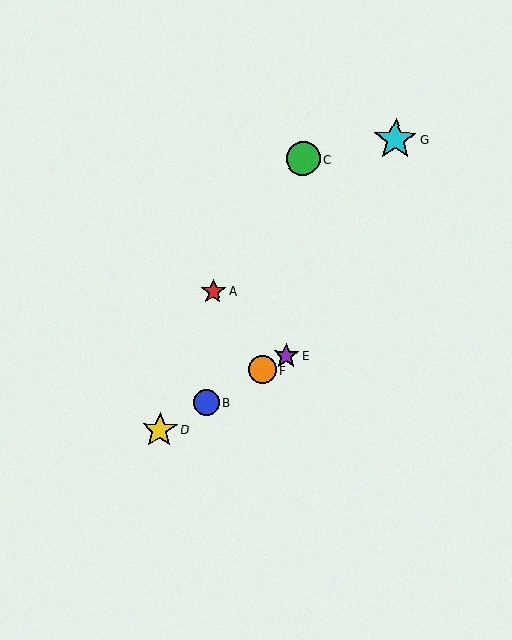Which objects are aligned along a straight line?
Objects B, D, E, F are aligned along a straight line.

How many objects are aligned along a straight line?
4 objects (B, D, E, F) are aligned along a straight line.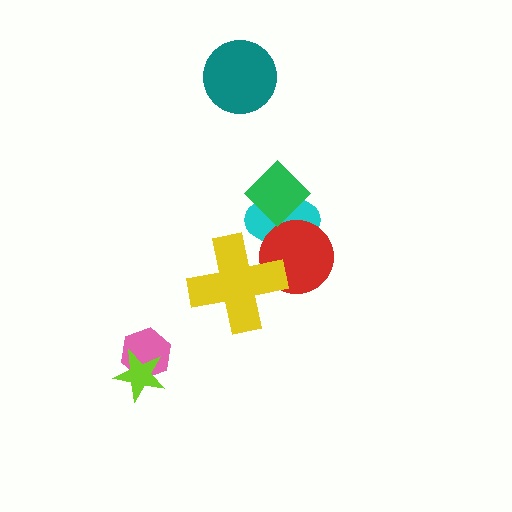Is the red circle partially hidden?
Yes, it is partially covered by another shape.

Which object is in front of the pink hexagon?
The lime star is in front of the pink hexagon.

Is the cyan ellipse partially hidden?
Yes, it is partially covered by another shape.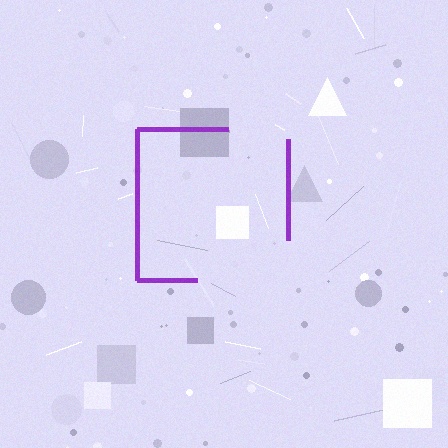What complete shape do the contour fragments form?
The contour fragments form a square.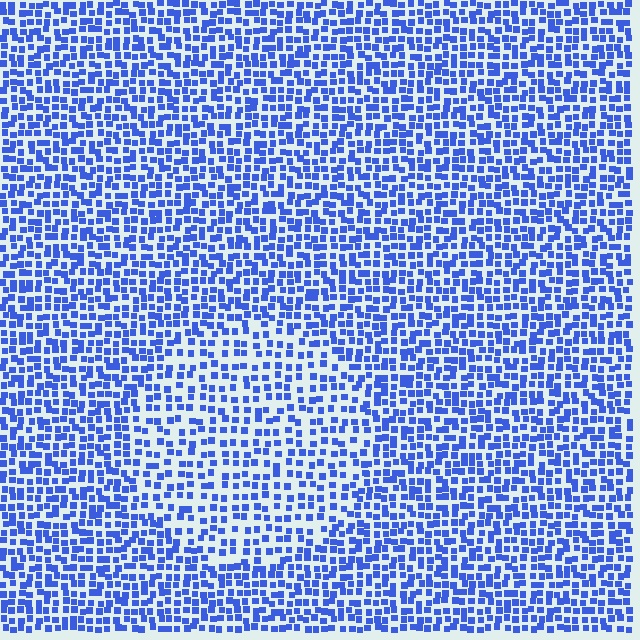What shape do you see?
I see a circle.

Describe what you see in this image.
The image contains small blue elements arranged at two different densities. A circle-shaped region is visible where the elements are less densely packed than the surrounding area.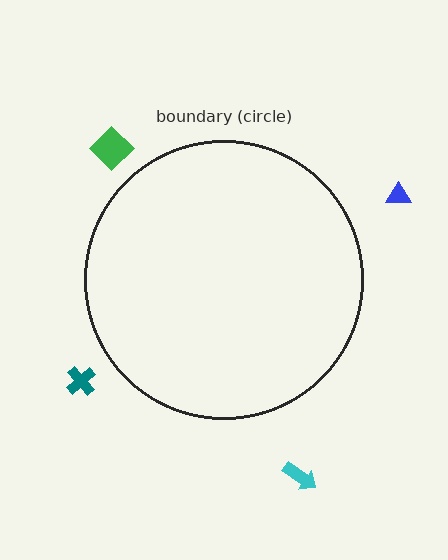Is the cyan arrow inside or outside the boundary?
Outside.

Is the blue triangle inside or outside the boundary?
Outside.